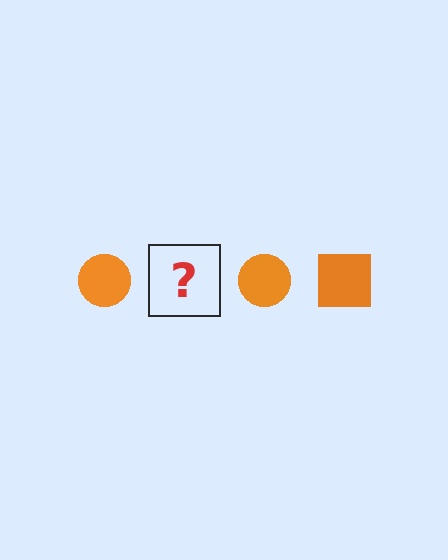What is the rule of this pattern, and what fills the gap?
The rule is that the pattern cycles through circle, square shapes in orange. The gap should be filled with an orange square.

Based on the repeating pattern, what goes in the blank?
The blank should be an orange square.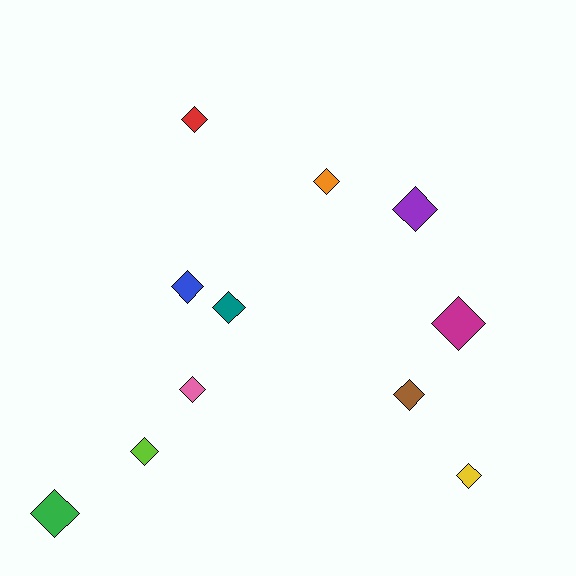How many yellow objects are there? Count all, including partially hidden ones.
There is 1 yellow object.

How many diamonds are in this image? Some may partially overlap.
There are 11 diamonds.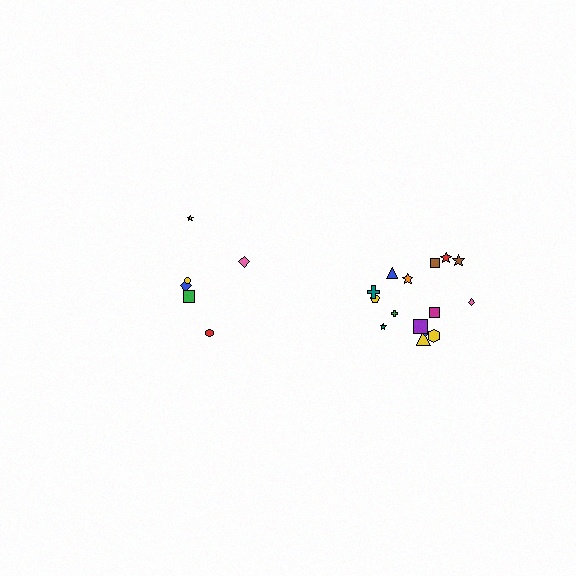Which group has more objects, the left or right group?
The right group.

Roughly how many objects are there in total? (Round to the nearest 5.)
Roughly 20 objects in total.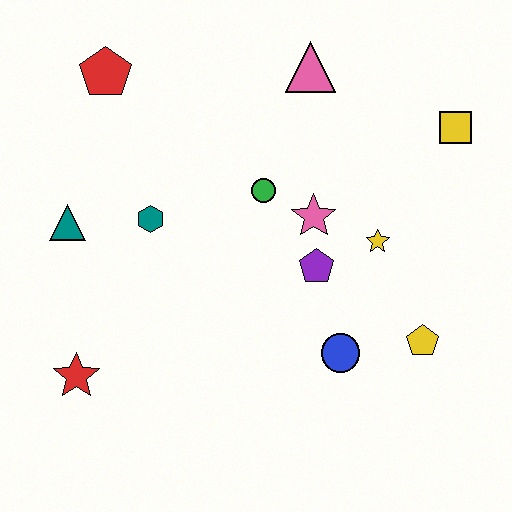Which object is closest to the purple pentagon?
The pink star is closest to the purple pentagon.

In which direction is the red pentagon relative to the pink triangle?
The red pentagon is to the left of the pink triangle.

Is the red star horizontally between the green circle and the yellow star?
No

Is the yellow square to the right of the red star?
Yes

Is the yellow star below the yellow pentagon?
No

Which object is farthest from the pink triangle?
The red star is farthest from the pink triangle.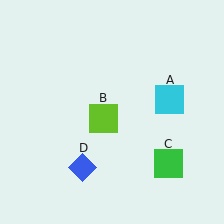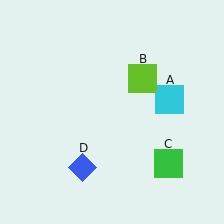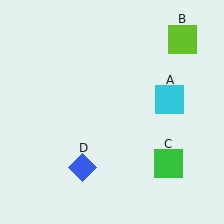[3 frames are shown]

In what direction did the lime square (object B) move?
The lime square (object B) moved up and to the right.